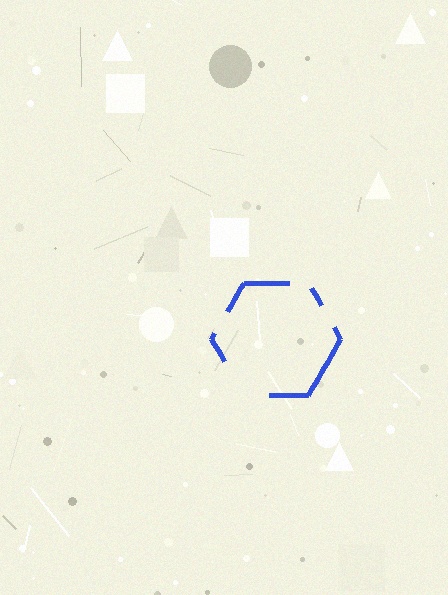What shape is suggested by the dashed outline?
The dashed outline suggests a hexagon.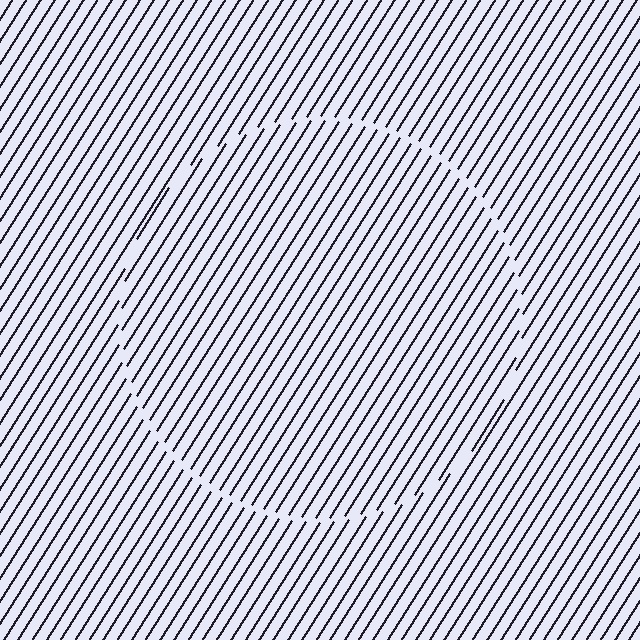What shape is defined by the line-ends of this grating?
An illusory circle. The interior of the shape contains the same grating, shifted by half a period — the contour is defined by the phase discontinuity where line-ends from the inner and outer gratings abut.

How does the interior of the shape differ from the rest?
The interior of the shape contains the same grating, shifted by half a period — the contour is defined by the phase discontinuity where line-ends from the inner and outer gratings abut.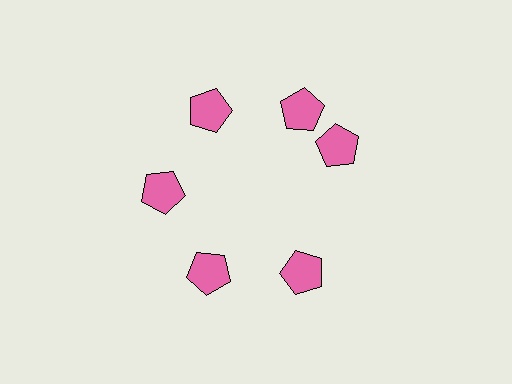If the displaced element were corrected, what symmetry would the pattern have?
It would have 6-fold rotational symmetry — the pattern would map onto itself every 60 degrees.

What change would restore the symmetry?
The symmetry would be restored by rotating it back into even spacing with its neighbors so that all 6 pentagons sit at equal angles and equal distance from the center.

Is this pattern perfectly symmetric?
No. The 6 pink pentagons are arranged in a ring, but one element near the 3 o'clock position is rotated out of alignment along the ring, breaking the 6-fold rotational symmetry.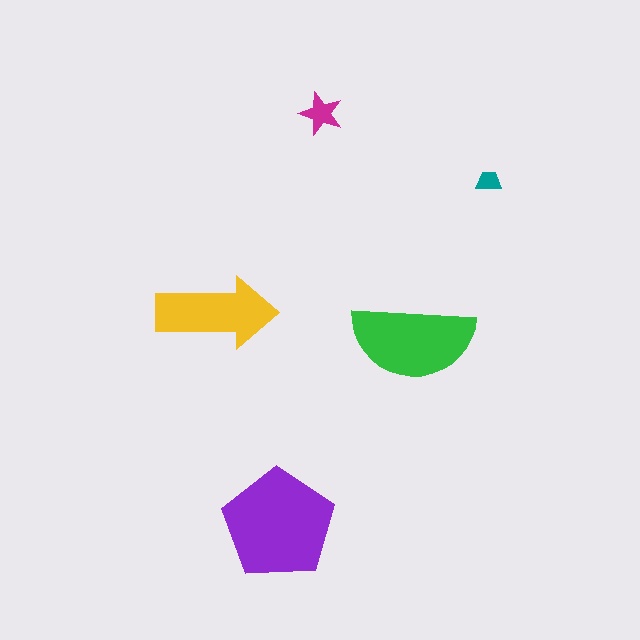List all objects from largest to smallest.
The purple pentagon, the green semicircle, the yellow arrow, the magenta star, the teal trapezoid.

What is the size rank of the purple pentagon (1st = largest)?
1st.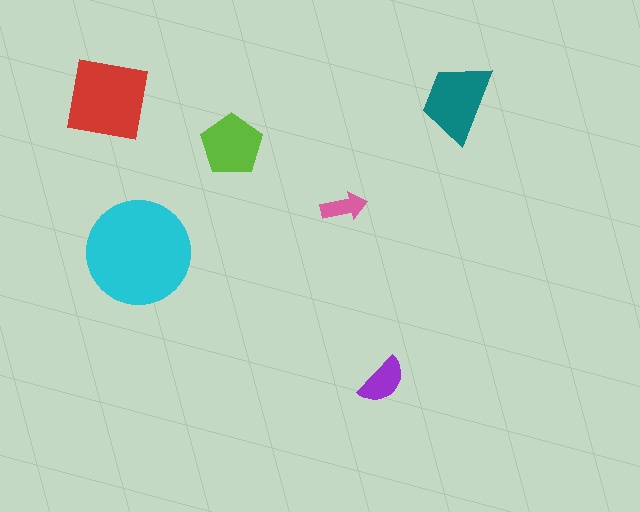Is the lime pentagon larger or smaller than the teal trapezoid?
Smaller.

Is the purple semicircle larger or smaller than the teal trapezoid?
Smaller.